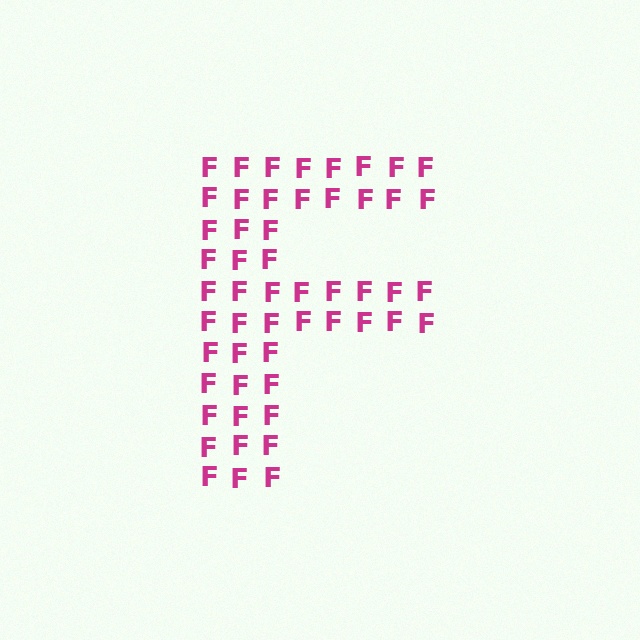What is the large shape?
The large shape is the letter F.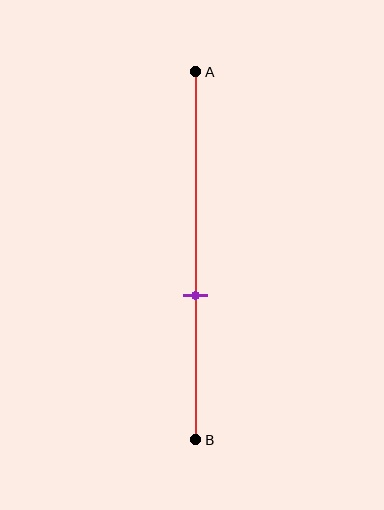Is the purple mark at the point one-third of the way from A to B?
No, the mark is at about 60% from A, not at the 33% one-third point.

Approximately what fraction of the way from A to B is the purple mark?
The purple mark is approximately 60% of the way from A to B.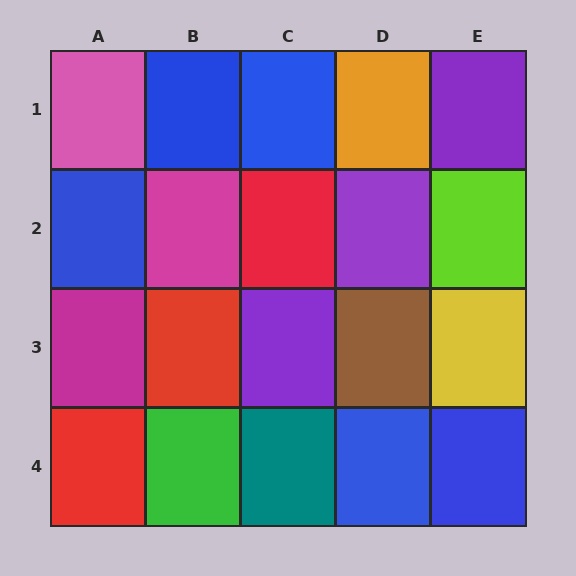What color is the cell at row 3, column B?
Red.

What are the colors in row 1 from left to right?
Pink, blue, blue, orange, purple.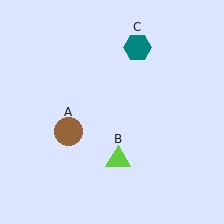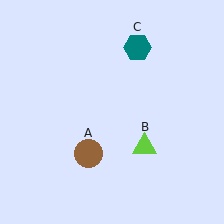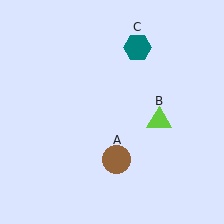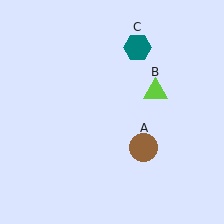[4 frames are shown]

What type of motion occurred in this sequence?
The brown circle (object A), lime triangle (object B) rotated counterclockwise around the center of the scene.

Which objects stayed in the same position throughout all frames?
Teal hexagon (object C) remained stationary.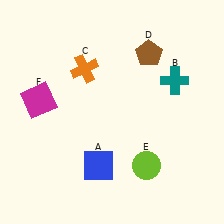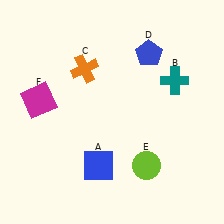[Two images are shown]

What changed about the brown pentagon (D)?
In Image 1, D is brown. In Image 2, it changed to blue.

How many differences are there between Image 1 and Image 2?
There is 1 difference between the two images.